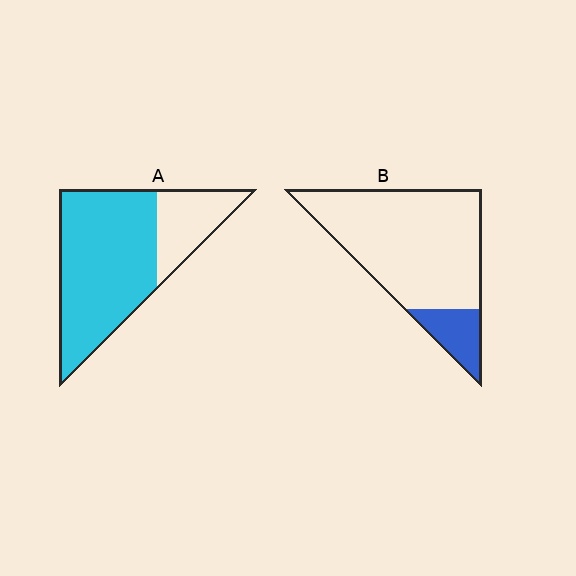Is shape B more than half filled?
No.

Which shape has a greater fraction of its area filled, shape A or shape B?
Shape A.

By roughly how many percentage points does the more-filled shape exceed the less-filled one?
By roughly 60 percentage points (A over B).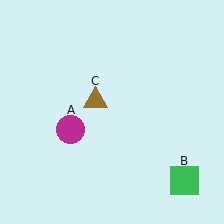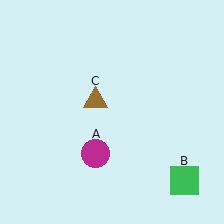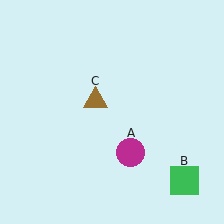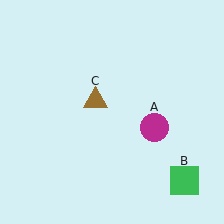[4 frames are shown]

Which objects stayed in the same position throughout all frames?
Green square (object B) and brown triangle (object C) remained stationary.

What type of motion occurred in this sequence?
The magenta circle (object A) rotated counterclockwise around the center of the scene.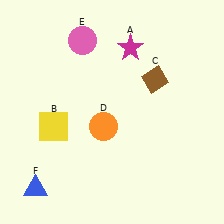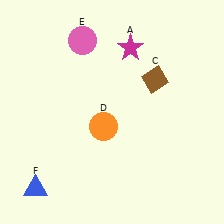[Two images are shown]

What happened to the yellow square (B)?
The yellow square (B) was removed in Image 2. It was in the bottom-left area of Image 1.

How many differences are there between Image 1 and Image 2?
There is 1 difference between the two images.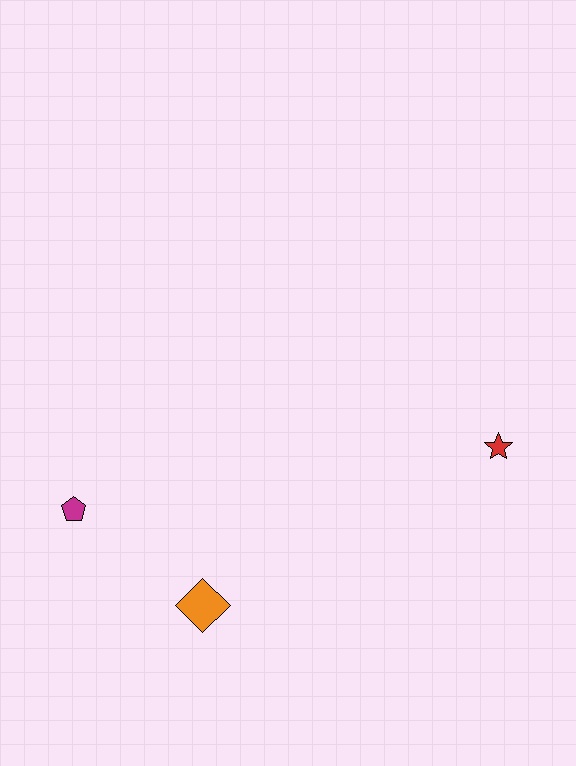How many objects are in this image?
There are 3 objects.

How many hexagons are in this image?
There are no hexagons.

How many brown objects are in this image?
There are no brown objects.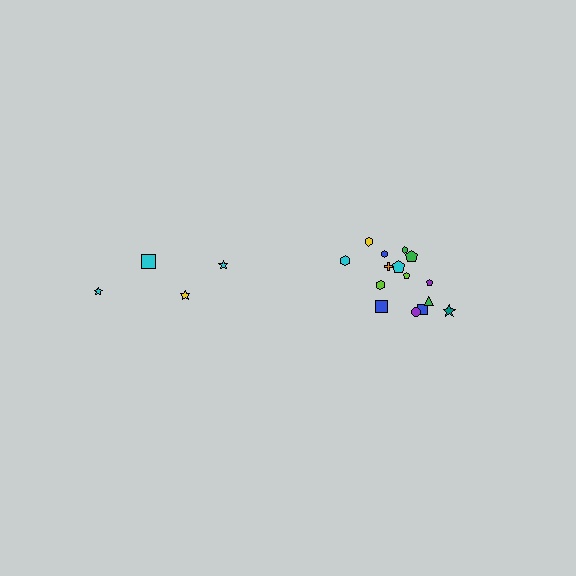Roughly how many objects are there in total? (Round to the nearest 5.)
Roughly 20 objects in total.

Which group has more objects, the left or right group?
The right group.